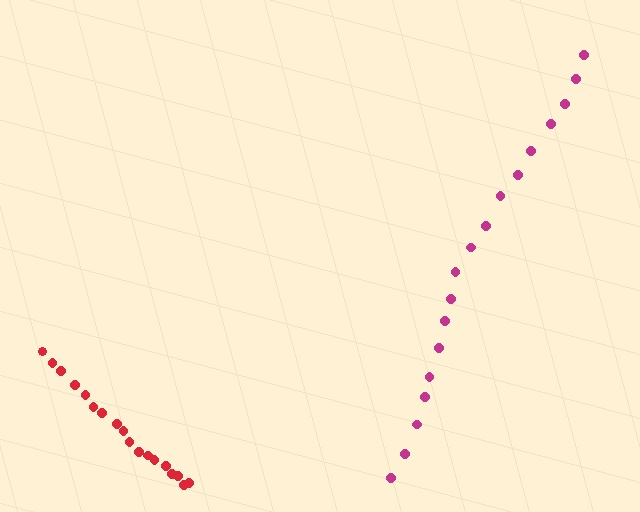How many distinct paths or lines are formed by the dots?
There are 2 distinct paths.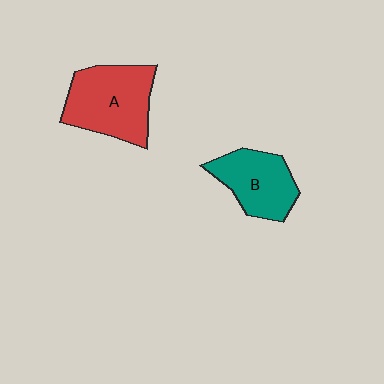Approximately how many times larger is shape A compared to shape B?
Approximately 1.3 times.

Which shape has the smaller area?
Shape B (teal).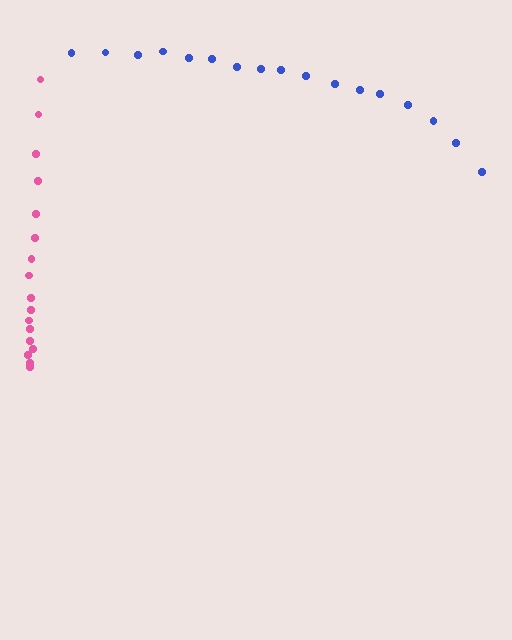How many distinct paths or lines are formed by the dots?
There are 2 distinct paths.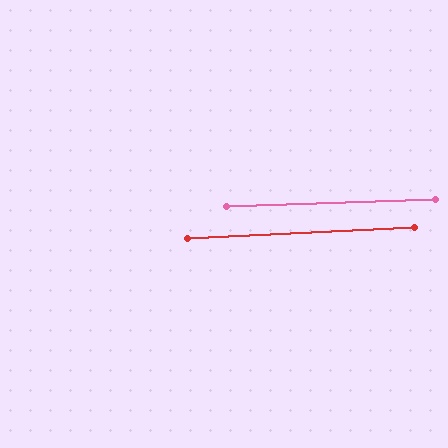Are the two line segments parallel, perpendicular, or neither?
Parallel — their directions differ by only 0.8°.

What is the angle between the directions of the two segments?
Approximately 1 degree.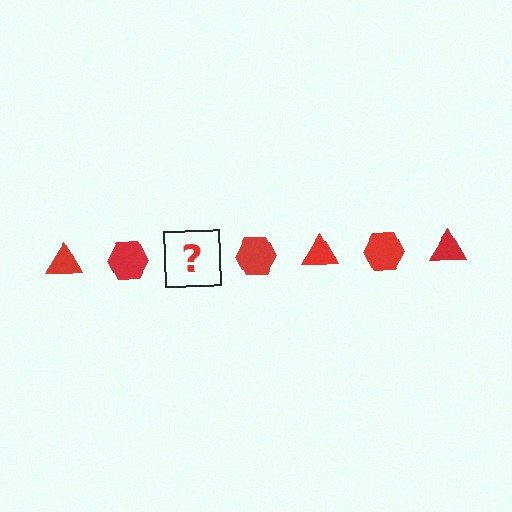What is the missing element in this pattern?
The missing element is a red triangle.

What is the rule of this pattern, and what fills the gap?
The rule is that the pattern cycles through triangle, hexagon shapes in red. The gap should be filled with a red triangle.